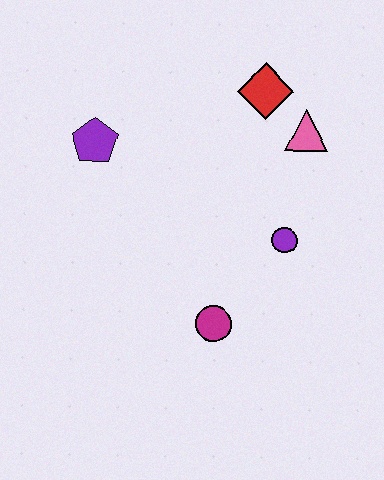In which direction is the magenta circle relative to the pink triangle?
The magenta circle is below the pink triangle.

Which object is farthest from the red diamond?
The magenta circle is farthest from the red diamond.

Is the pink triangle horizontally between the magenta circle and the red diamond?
No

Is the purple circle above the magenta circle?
Yes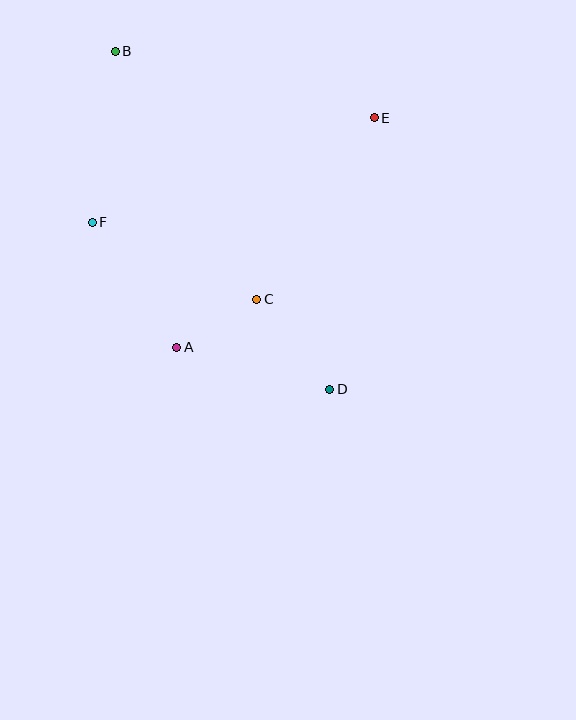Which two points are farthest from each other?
Points B and D are farthest from each other.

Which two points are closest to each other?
Points A and C are closest to each other.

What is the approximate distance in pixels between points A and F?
The distance between A and F is approximately 151 pixels.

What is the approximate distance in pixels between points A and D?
The distance between A and D is approximately 159 pixels.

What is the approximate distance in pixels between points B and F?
The distance between B and F is approximately 172 pixels.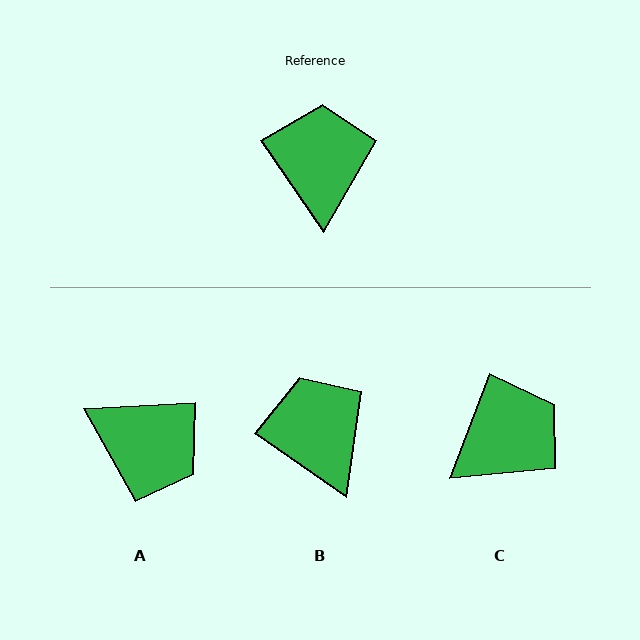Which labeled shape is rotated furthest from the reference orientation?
A, about 121 degrees away.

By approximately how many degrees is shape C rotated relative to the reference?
Approximately 55 degrees clockwise.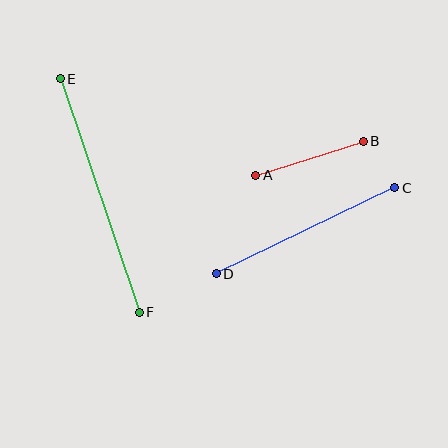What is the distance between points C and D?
The distance is approximately 198 pixels.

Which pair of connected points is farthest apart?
Points E and F are farthest apart.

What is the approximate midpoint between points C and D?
The midpoint is at approximately (306, 231) pixels.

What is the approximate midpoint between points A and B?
The midpoint is at approximately (310, 158) pixels.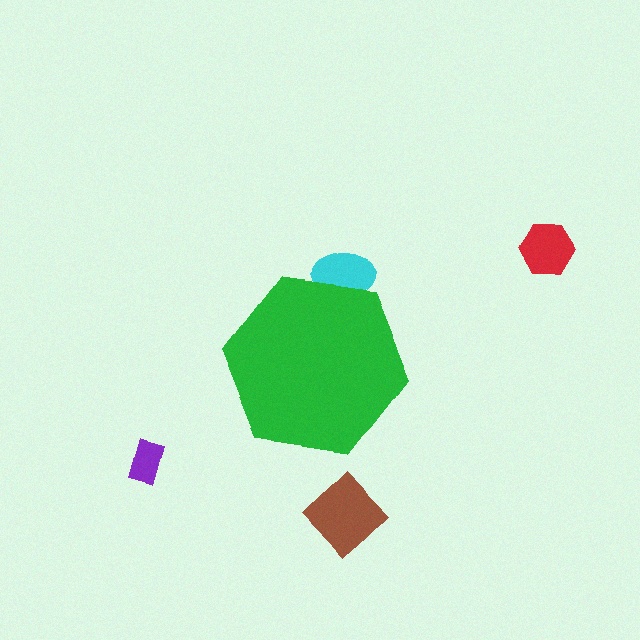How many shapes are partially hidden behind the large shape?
1 shape is partially hidden.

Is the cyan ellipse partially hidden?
Yes, the cyan ellipse is partially hidden behind the green hexagon.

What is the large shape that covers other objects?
A green hexagon.